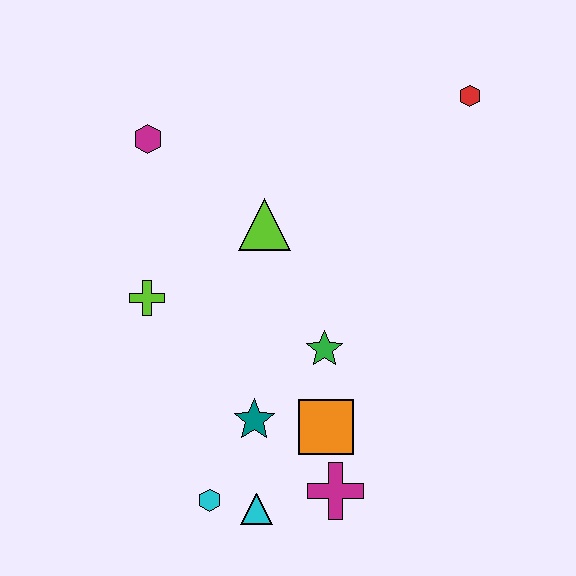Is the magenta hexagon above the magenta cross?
Yes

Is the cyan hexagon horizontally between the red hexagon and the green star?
No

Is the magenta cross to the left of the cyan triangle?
No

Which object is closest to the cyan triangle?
The cyan hexagon is closest to the cyan triangle.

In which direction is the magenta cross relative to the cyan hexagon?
The magenta cross is to the right of the cyan hexagon.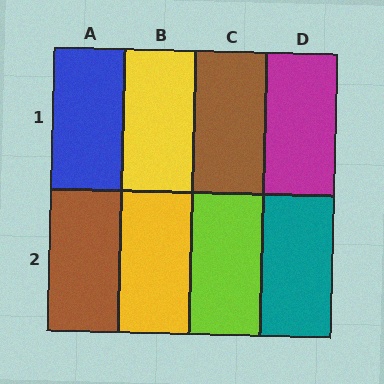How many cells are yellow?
2 cells are yellow.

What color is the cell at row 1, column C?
Brown.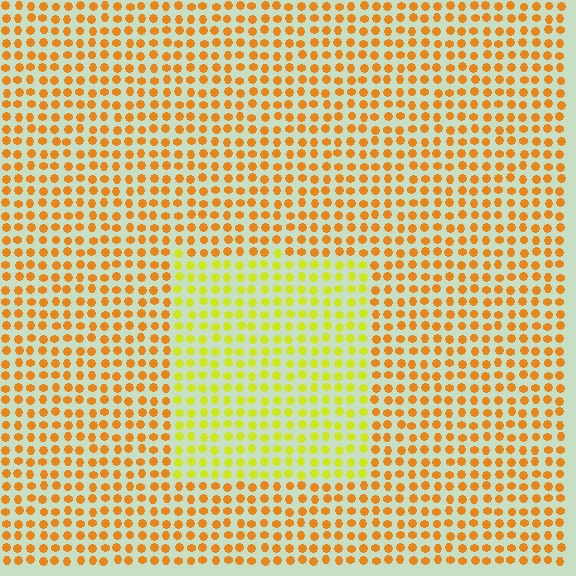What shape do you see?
I see a rectangle.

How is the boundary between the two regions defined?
The boundary is defined purely by a slight shift in hue (about 37 degrees). Spacing, size, and orientation are identical on both sides.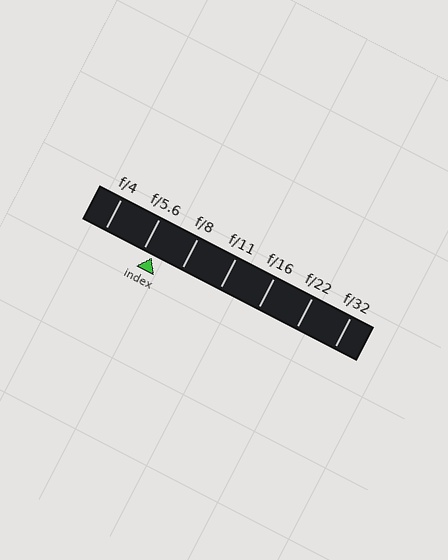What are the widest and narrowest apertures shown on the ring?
The widest aperture shown is f/4 and the narrowest is f/32.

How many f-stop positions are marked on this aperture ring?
There are 7 f-stop positions marked.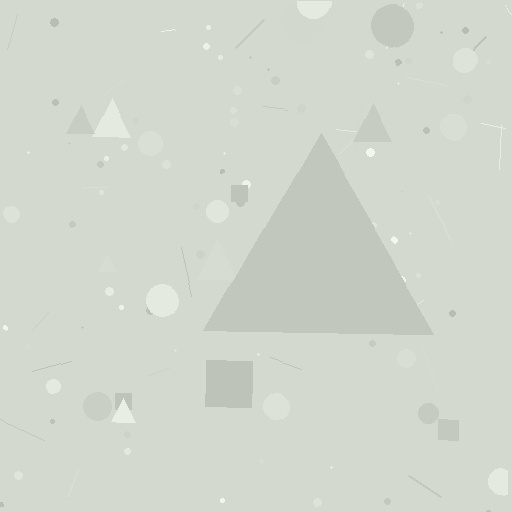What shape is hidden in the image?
A triangle is hidden in the image.